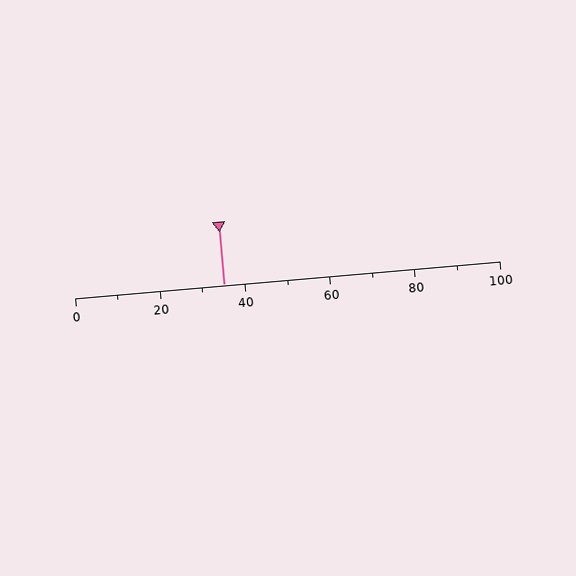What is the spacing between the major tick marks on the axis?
The major ticks are spaced 20 apart.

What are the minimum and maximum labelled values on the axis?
The axis runs from 0 to 100.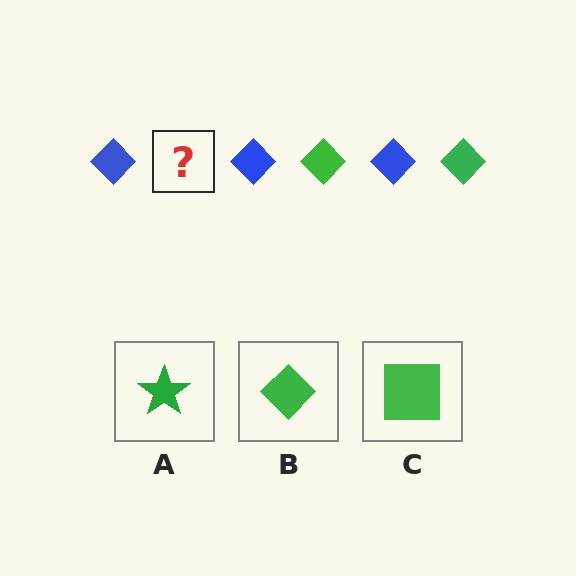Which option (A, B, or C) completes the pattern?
B.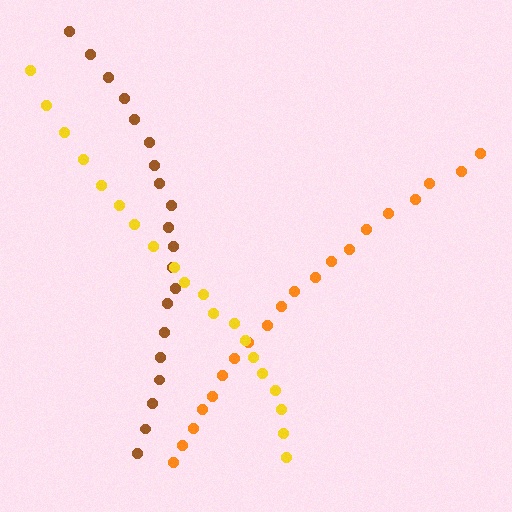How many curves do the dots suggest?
There are 3 distinct paths.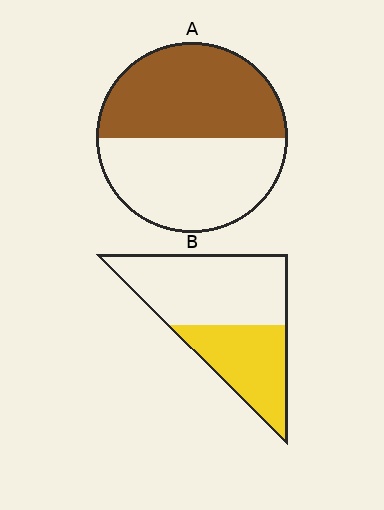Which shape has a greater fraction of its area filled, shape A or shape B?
Shape A.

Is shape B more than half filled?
No.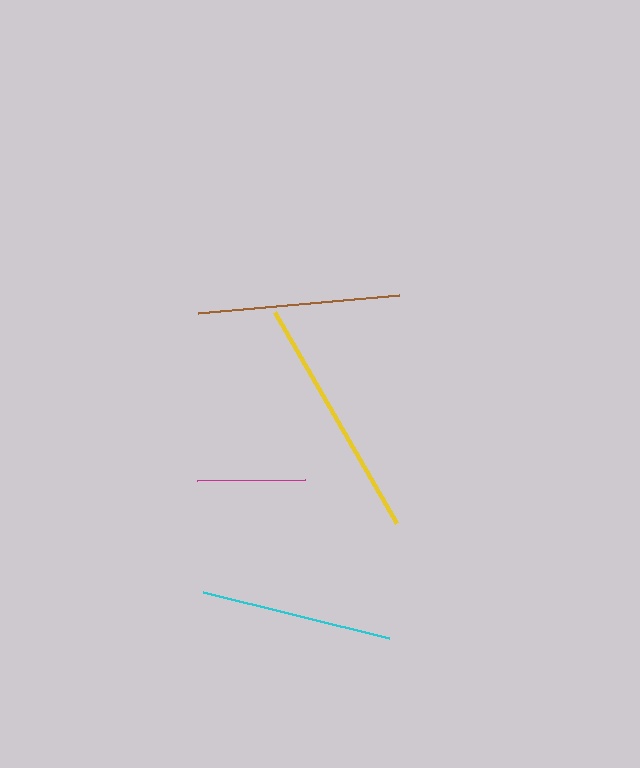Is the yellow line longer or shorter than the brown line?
The yellow line is longer than the brown line.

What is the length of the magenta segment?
The magenta segment is approximately 108 pixels long.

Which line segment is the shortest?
The magenta line is the shortest at approximately 108 pixels.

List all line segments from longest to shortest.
From longest to shortest: yellow, brown, cyan, magenta.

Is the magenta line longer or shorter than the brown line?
The brown line is longer than the magenta line.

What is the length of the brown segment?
The brown segment is approximately 203 pixels long.